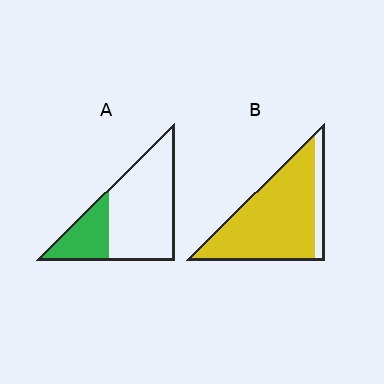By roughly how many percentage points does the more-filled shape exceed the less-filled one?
By roughly 60 percentage points (B over A).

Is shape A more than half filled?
No.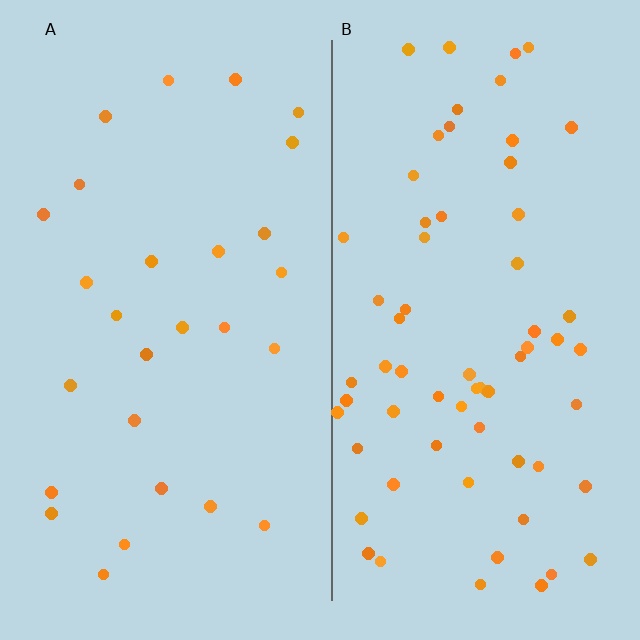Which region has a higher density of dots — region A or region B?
B (the right).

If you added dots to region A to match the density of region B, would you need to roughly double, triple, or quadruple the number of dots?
Approximately double.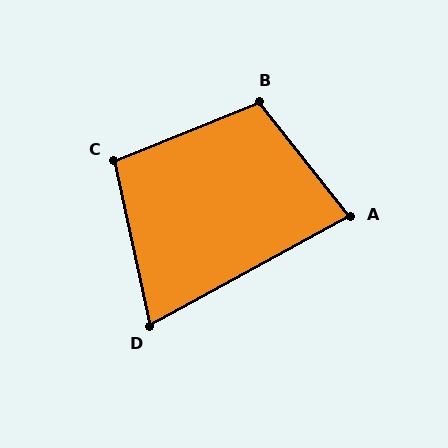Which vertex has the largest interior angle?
B, at approximately 107 degrees.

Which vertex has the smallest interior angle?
D, at approximately 73 degrees.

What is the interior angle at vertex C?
Approximately 100 degrees (obtuse).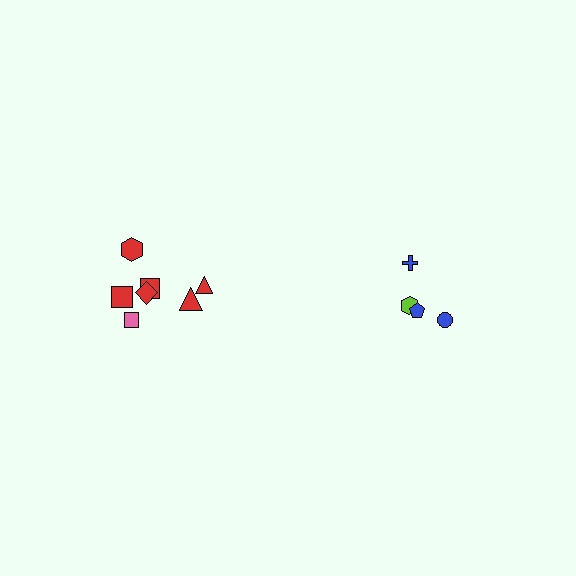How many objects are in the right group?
There are 4 objects.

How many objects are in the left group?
There are 7 objects.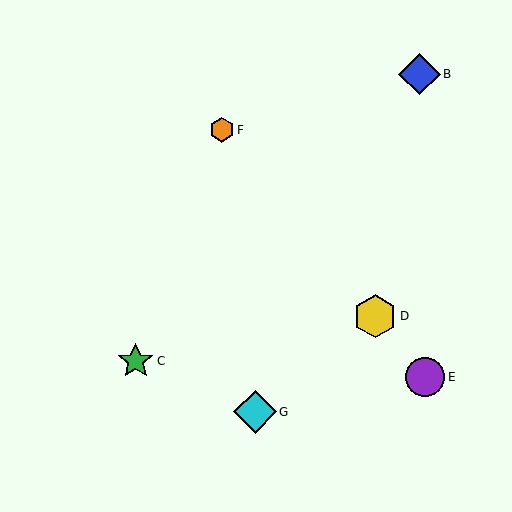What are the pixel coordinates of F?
Object F is at (222, 130).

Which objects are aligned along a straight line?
Objects A, D, E, F are aligned along a straight line.